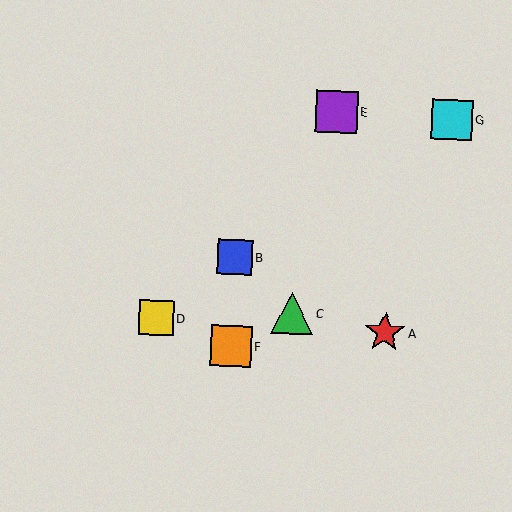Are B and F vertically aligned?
Yes, both are at x≈235.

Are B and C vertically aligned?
No, B is at x≈235 and C is at x≈292.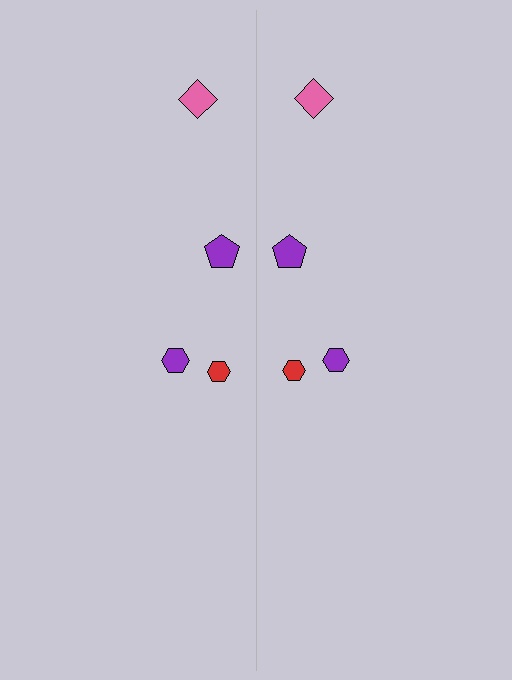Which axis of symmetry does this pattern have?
The pattern has a vertical axis of symmetry running through the center of the image.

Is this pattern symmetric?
Yes, this pattern has bilateral (reflection) symmetry.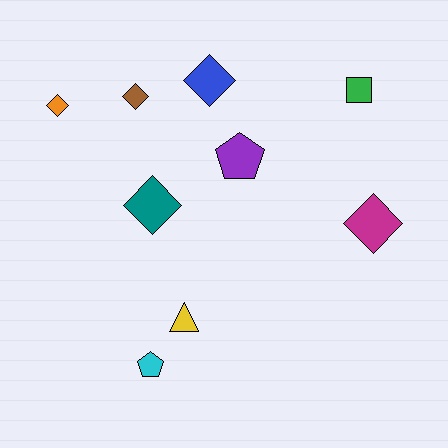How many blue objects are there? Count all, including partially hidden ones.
There is 1 blue object.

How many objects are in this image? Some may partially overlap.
There are 9 objects.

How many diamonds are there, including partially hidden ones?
There are 5 diamonds.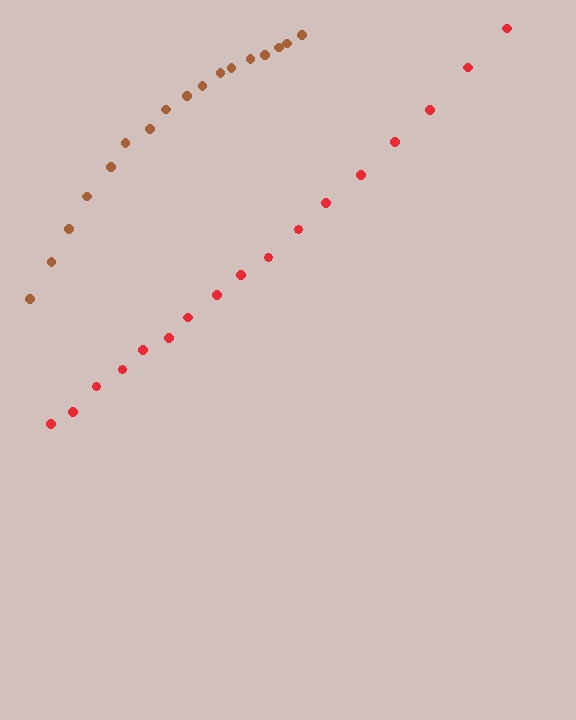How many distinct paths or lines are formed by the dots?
There are 2 distinct paths.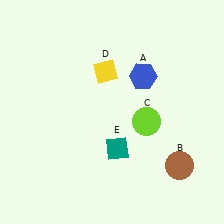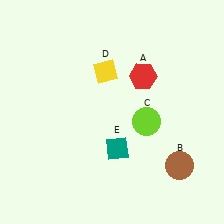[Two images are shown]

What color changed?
The hexagon (A) changed from blue in Image 1 to red in Image 2.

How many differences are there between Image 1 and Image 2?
There is 1 difference between the two images.